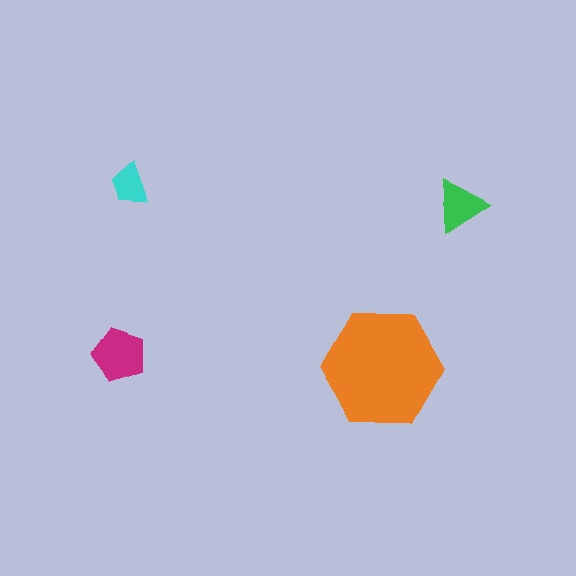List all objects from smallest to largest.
The cyan trapezoid, the green triangle, the magenta pentagon, the orange hexagon.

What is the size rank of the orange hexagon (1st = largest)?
1st.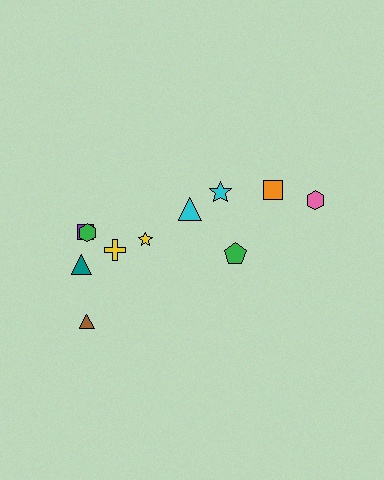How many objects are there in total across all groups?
There are 11 objects.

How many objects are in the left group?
There are 7 objects.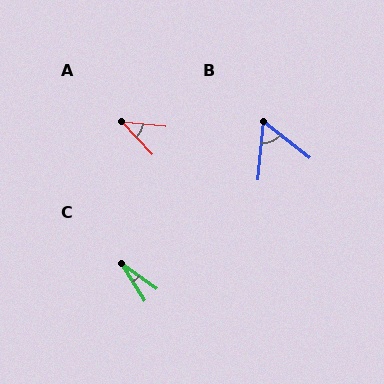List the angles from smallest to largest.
C (22°), A (41°), B (57°).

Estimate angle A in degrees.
Approximately 41 degrees.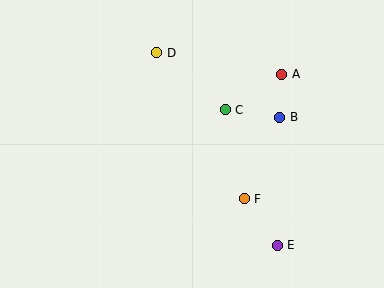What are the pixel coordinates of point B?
Point B is at (280, 117).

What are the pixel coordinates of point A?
Point A is at (282, 74).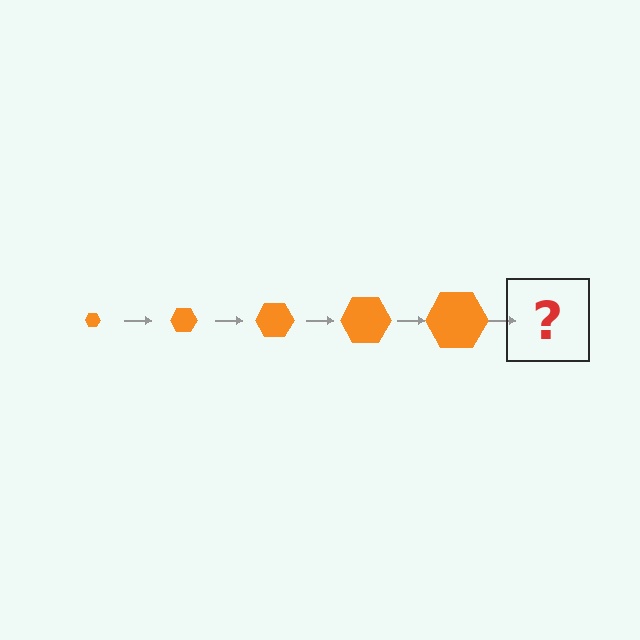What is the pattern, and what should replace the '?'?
The pattern is that the hexagon gets progressively larger each step. The '?' should be an orange hexagon, larger than the previous one.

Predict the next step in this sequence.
The next step is an orange hexagon, larger than the previous one.